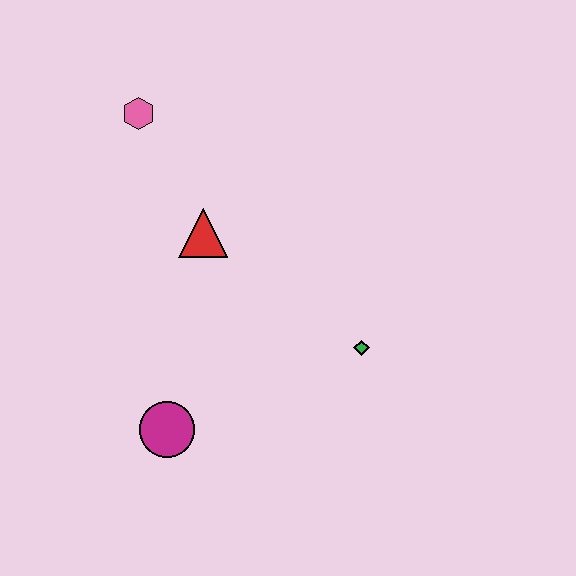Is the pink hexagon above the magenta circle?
Yes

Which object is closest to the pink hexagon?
The red triangle is closest to the pink hexagon.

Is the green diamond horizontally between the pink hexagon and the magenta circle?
No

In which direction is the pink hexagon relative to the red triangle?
The pink hexagon is above the red triangle.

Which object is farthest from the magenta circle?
The pink hexagon is farthest from the magenta circle.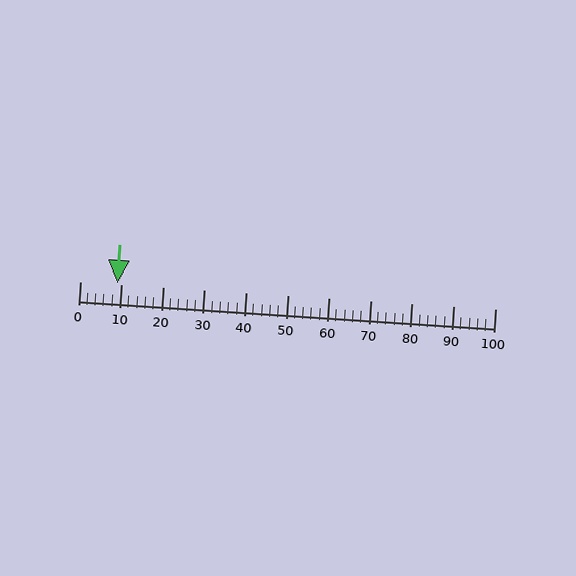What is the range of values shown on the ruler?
The ruler shows values from 0 to 100.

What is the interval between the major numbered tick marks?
The major tick marks are spaced 10 units apart.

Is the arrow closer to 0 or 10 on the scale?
The arrow is closer to 10.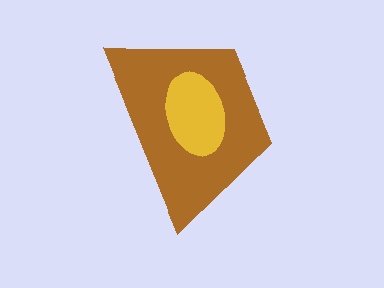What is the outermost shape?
The brown trapezoid.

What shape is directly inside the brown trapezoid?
The yellow ellipse.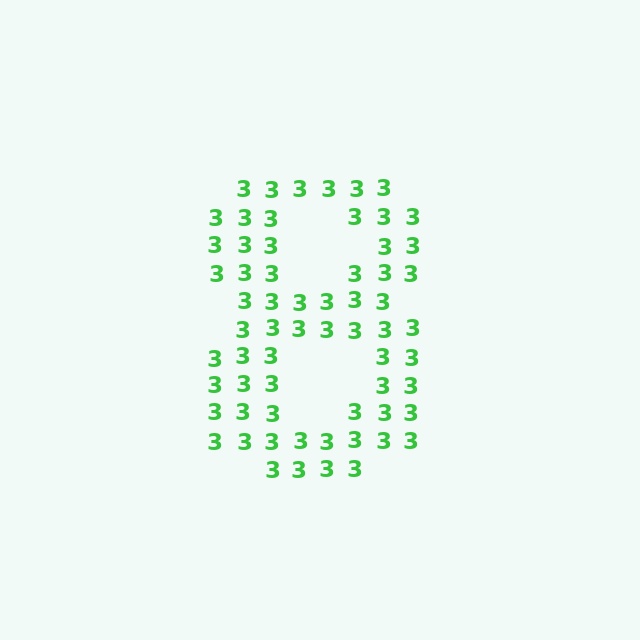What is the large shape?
The large shape is the digit 8.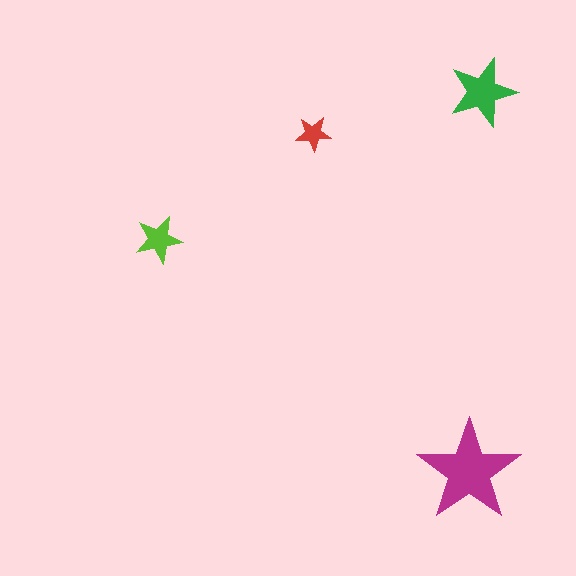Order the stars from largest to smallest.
the magenta one, the green one, the lime one, the red one.